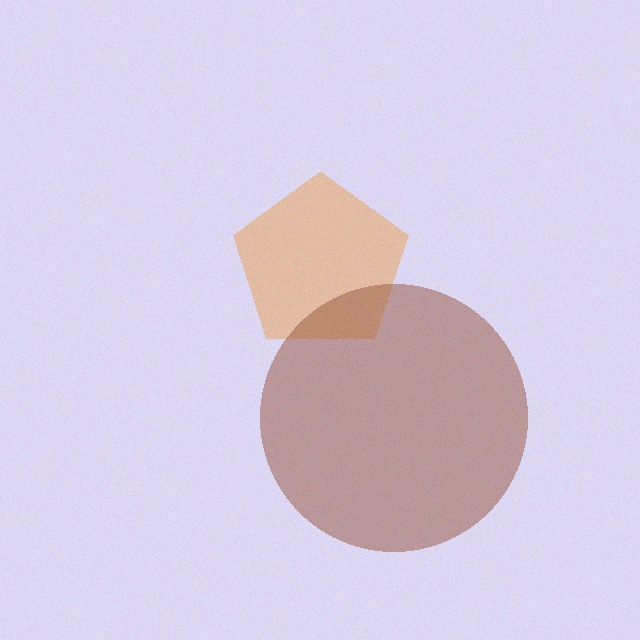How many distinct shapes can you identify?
There are 2 distinct shapes: an orange pentagon, a brown circle.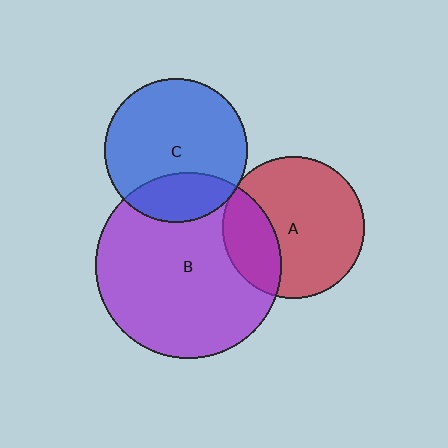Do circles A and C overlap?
Yes.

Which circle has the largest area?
Circle B (purple).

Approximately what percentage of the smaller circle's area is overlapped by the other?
Approximately 5%.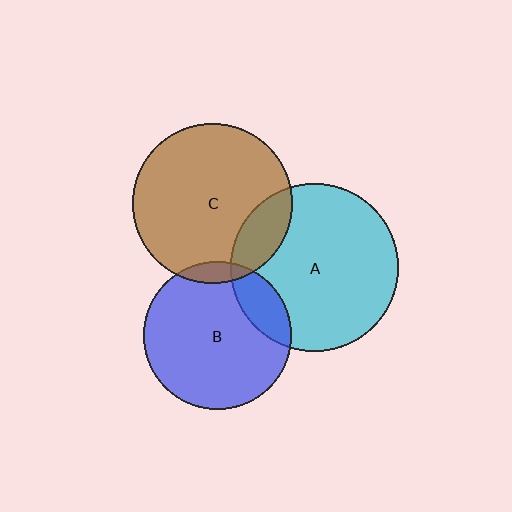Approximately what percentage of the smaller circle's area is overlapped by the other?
Approximately 15%.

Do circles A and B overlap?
Yes.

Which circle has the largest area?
Circle A (cyan).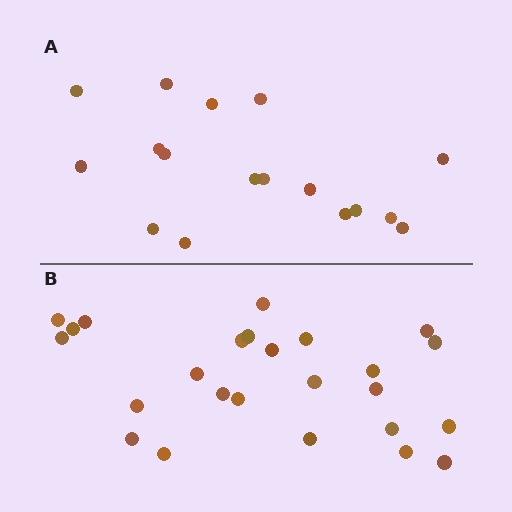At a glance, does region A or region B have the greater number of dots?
Region B (the bottom region) has more dots.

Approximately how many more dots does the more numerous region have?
Region B has roughly 8 or so more dots than region A.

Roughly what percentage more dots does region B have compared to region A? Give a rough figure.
About 45% more.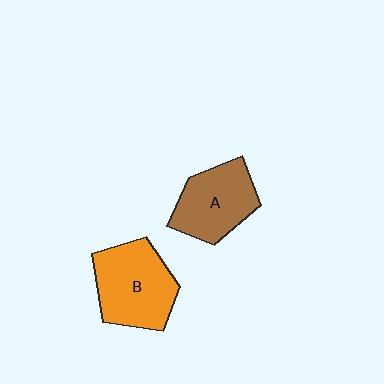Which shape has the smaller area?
Shape A (brown).